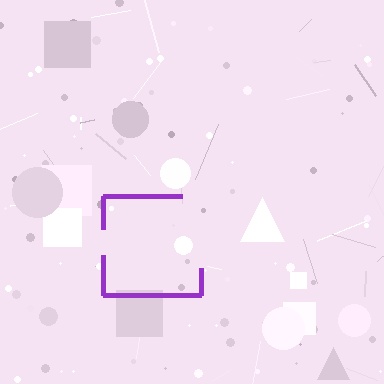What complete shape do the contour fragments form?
The contour fragments form a square.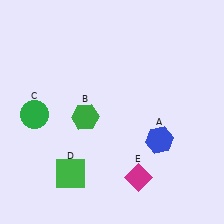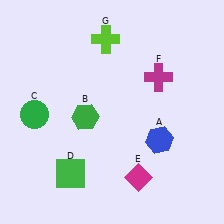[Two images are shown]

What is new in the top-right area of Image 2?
A magenta cross (F) was added in the top-right area of Image 2.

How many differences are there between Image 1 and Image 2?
There are 2 differences between the two images.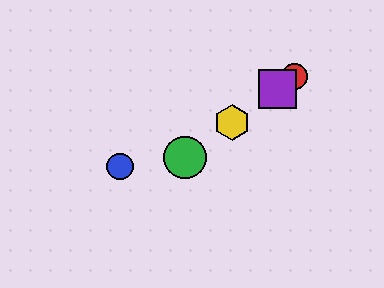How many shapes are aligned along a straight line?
4 shapes (the red circle, the green circle, the yellow hexagon, the purple square) are aligned along a straight line.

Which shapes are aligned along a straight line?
The red circle, the green circle, the yellow hexagon, the purple square are aligned along a straight line.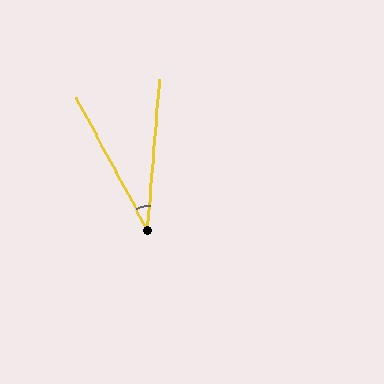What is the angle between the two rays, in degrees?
Approximately 33 degrees.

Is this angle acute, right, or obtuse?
It is acute.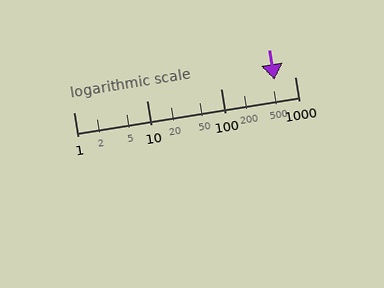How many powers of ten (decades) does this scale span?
The scale spans 3 decades, from 1 to 1000.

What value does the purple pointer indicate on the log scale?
The pointer indicates approximately 530.